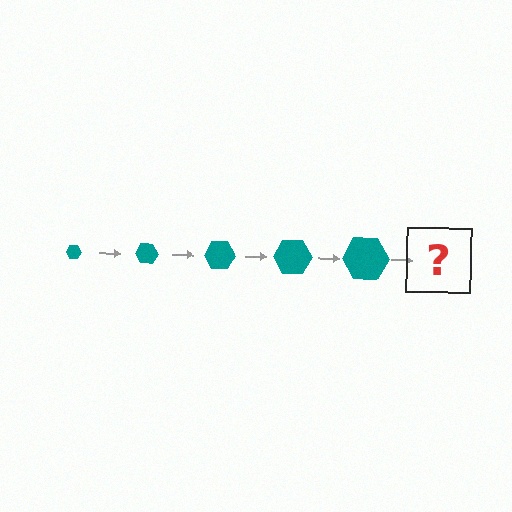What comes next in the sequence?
The next element should be a teal hexagon, larger than the previous one.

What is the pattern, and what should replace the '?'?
The pattern is that the hexagon gets progressively larger each step. The '?' should be a teal hexagon, larger than the previous one.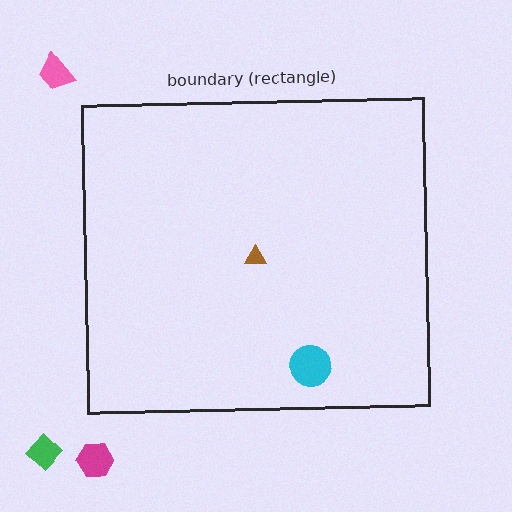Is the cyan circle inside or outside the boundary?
Inside.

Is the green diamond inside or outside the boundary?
Outside.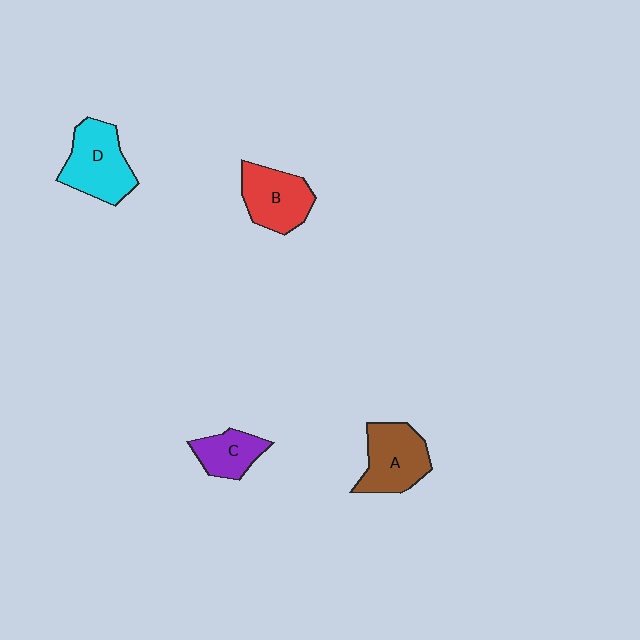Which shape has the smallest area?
Shape C (purple).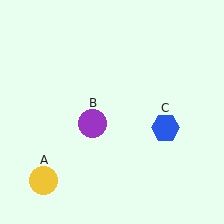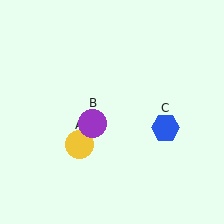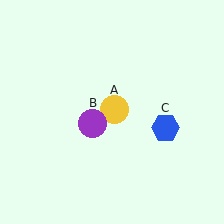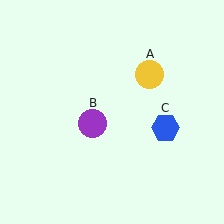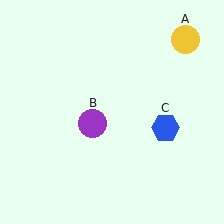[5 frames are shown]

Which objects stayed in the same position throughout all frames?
Purple circle (object B) and blue hexagon (object C) remained stationary.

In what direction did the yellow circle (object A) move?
The yellow circle (object A) moved up and to the right.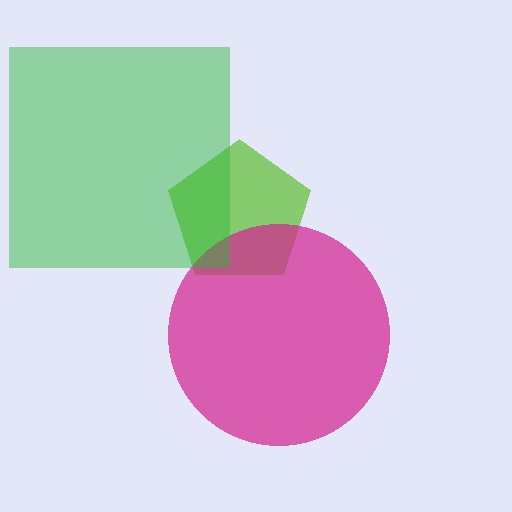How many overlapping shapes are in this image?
There are 3 overlapping shapes in the image.